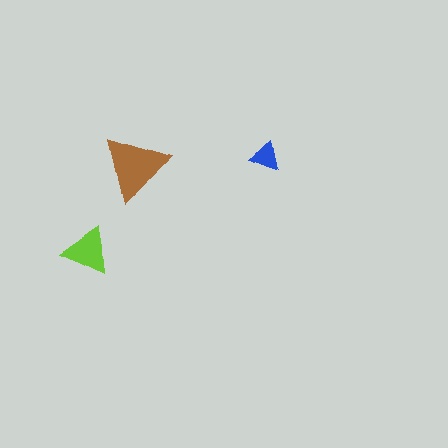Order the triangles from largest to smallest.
the brown one, the lime one, the blue one.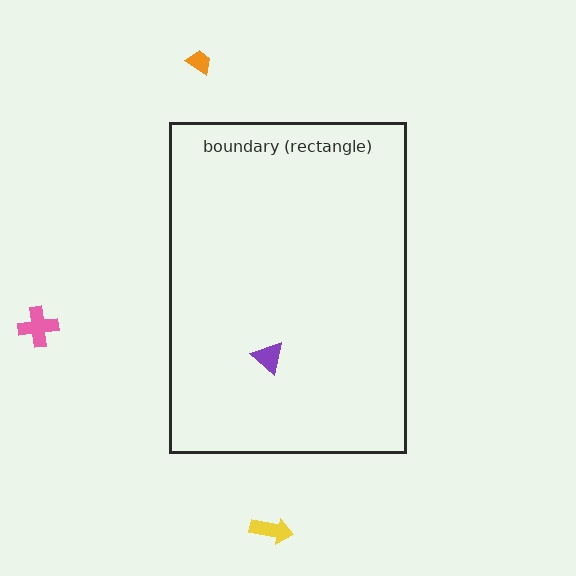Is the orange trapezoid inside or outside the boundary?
Outside.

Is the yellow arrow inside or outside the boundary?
Outside.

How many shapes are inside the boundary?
1 inside, 3 outside.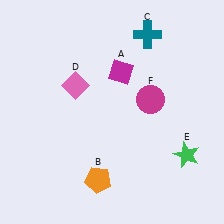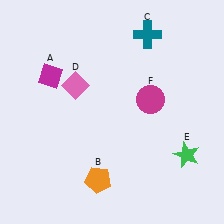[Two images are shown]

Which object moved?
The magenta diamond (A) moved left.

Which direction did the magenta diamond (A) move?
The magenta diamond (A) moved left.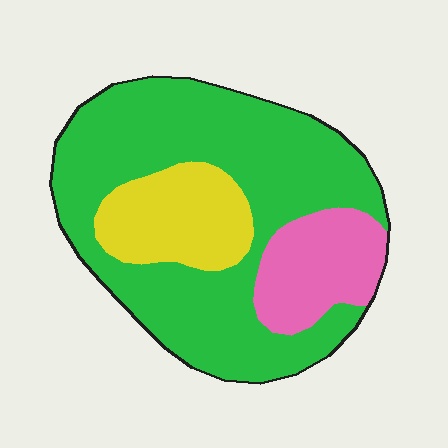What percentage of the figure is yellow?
Yellow takes up less than a quarter of the figure.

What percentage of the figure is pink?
Pink takes up less than a quarter of the figure.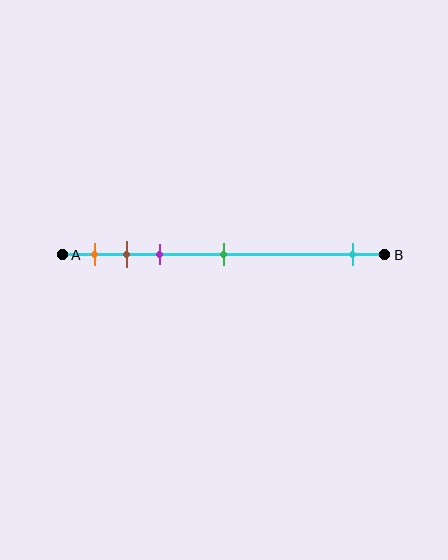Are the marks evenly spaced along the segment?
No, the marks are not evenly spaced.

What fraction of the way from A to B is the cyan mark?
The cyan mark is approximately 90% (0.9) of the way from A to B.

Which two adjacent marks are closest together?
The brown and purple marks are the closest adjacent pair.